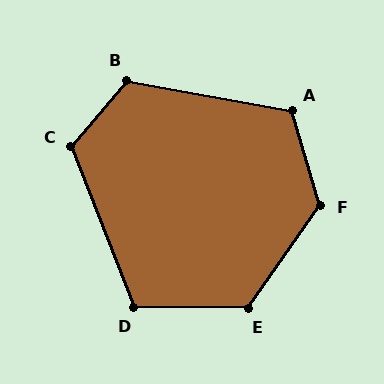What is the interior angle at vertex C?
Approximately 118 degrees (obtuse).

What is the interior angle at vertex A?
Approximately 117 degrees (obtuse).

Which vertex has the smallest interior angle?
D, at approximately 112 degrees.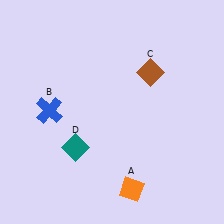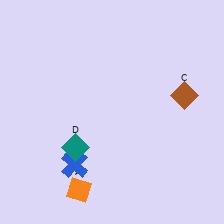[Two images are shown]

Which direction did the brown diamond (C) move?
The brown diamond (C) moved right.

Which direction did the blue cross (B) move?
The blue cross (B) moved down.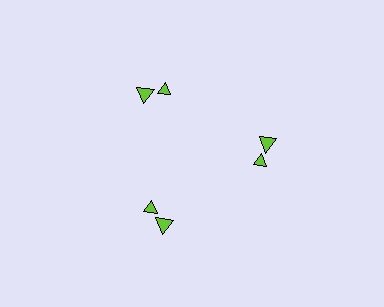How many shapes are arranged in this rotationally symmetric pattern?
There are 6 shapes, arranged in 3 groups of 2.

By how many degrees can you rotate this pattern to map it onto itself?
The pattern maps onto itself every 120 degrees of rotation.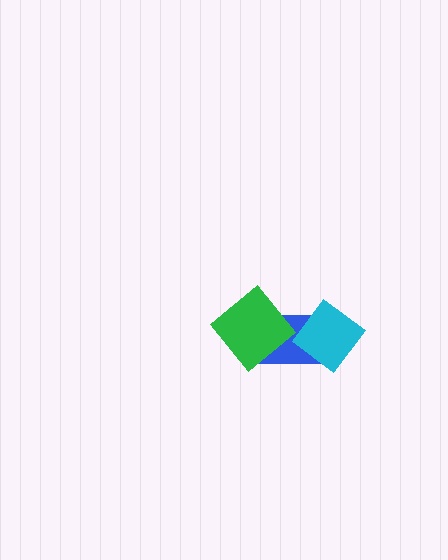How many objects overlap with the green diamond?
1 object overlaps with the green diamond.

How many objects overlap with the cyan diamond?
1 object overlaps with the cyan diamond.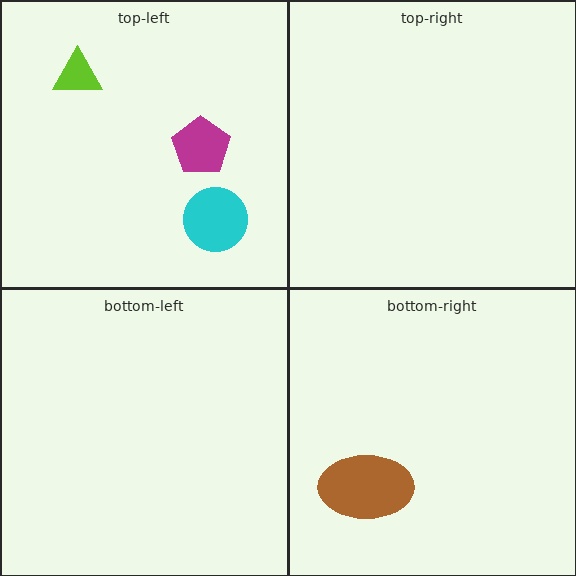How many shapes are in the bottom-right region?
1.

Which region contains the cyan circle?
The top-left region.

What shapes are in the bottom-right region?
The brown ellipse.